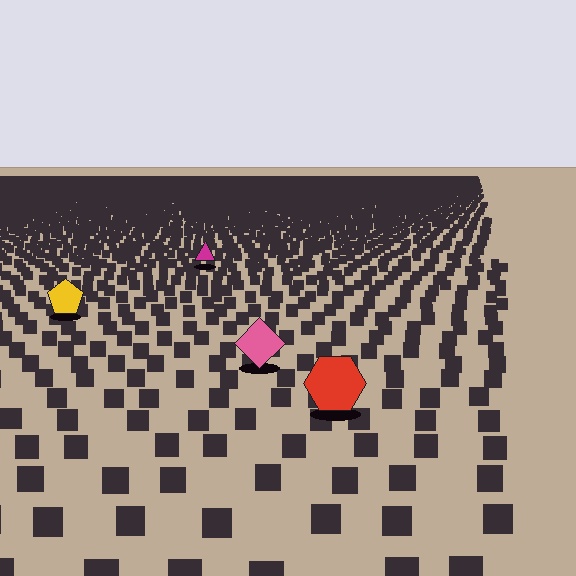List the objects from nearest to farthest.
From nearest to farthest: the red hexagon, the pink diamond, the yellow pentagon, the magenta triangle.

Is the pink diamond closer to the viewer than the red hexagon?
No. The red hexagon is closer — you can tell from the texture gradient: the ground texture is coarser near it.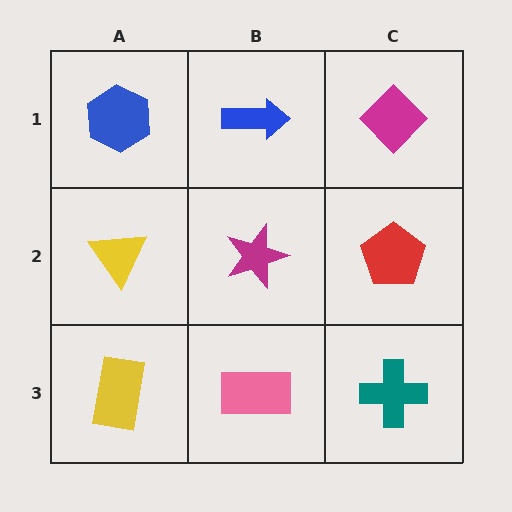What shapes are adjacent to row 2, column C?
A magenta diamond (row 1, column C), a teal cross (row 3, column C), a magenta star (row 2, column B).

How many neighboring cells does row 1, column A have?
2.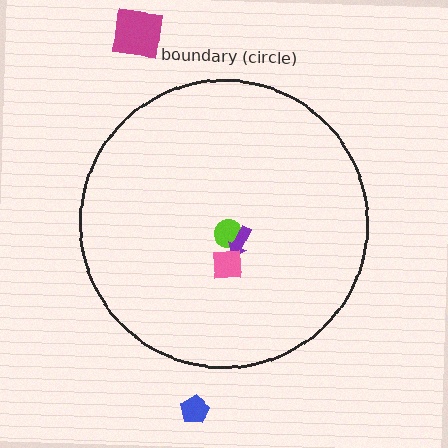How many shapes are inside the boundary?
3 inside, 2 outside.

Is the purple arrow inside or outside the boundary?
Inside.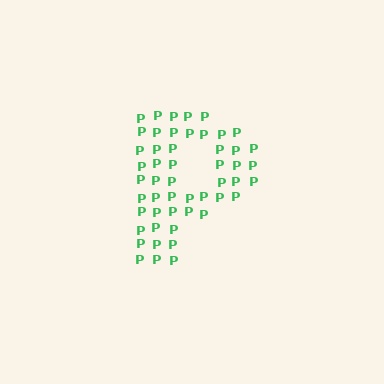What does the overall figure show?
The overall figure shows the letter P.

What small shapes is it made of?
It is made of small letter P's.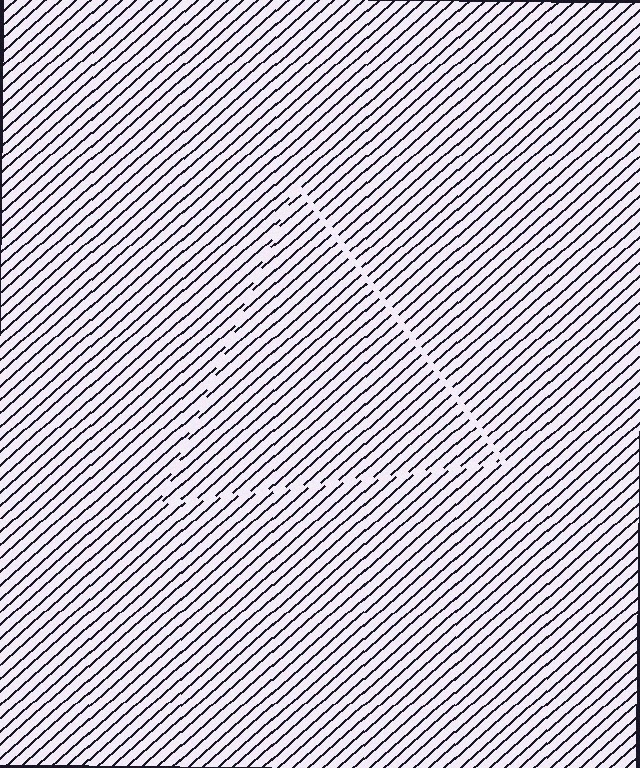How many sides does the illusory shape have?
3 sides — the line-ends trace a triangle.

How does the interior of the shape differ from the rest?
The interior of the shape contains the same grating, shifted by half a period — the contour is defined by the phase discontinuity where line-ends from the inner and outer gratings abut.